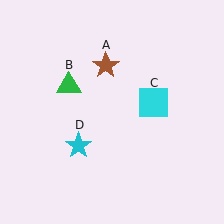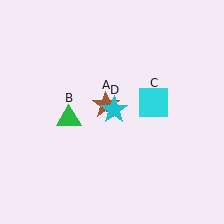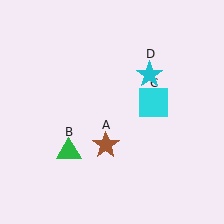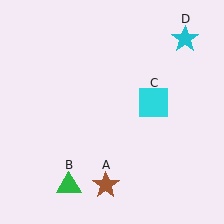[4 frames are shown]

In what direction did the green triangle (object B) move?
The green triangle (object B) moved down.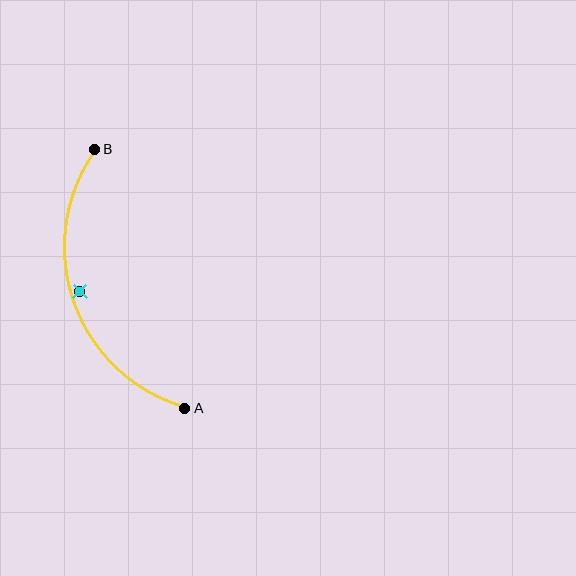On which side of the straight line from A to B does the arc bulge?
The arc bulges to the left of the straight line connecting A and B.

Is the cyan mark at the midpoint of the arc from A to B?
No — the cyan mark does not lie on the arc at all. It sits slightly inside the curve.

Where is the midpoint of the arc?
The arc midpoint is the point on the curve farthest from the straight line joining A and B. It sits to the left of that line.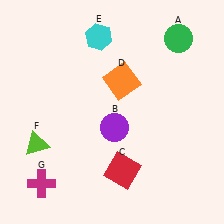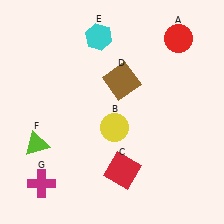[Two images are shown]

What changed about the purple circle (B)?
In Image 1, B is purple. In Image 2, it changed to yellow.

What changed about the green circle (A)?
In Image 1, A is green. In Image 2, it changed to red.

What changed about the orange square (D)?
In Image 1, D is orange. In Image 2, it changed to brown.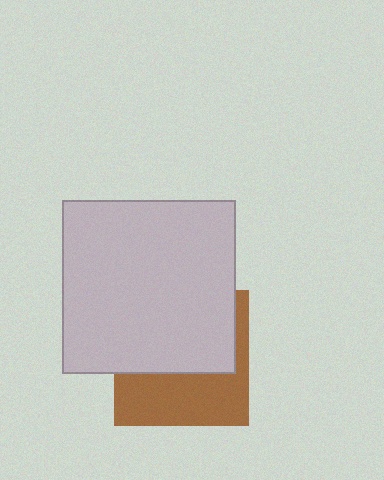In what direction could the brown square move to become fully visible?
The brown square could move down. That would shift it out from behind the light gray square entirely.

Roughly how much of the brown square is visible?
A small part of it is visible (roughly 45%).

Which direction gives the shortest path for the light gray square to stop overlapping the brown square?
Moving up gives the shortest separation.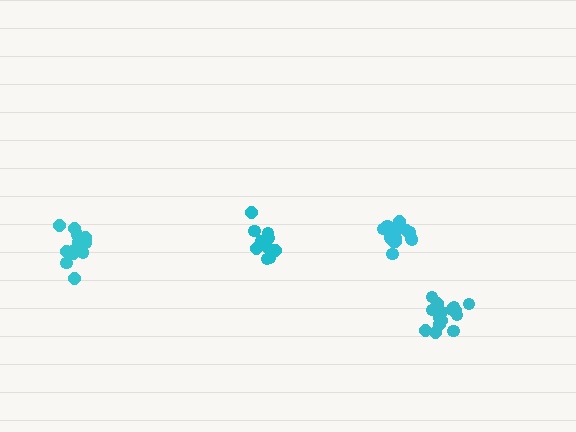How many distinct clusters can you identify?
There are 4 distinct clusters.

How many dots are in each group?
Group 1: 14 dots, Group 2: 18 dots, Group 3: 16 dots, Group 4: 16 dots (64 total).